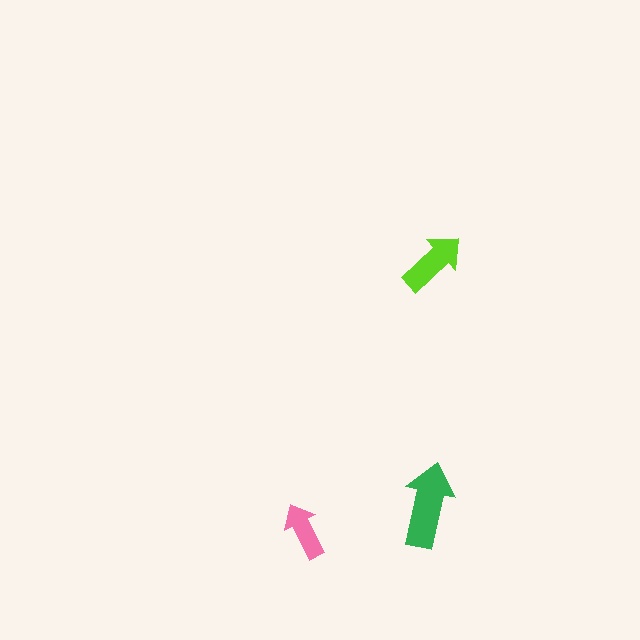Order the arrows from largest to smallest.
the green one, the lime one, the pink one.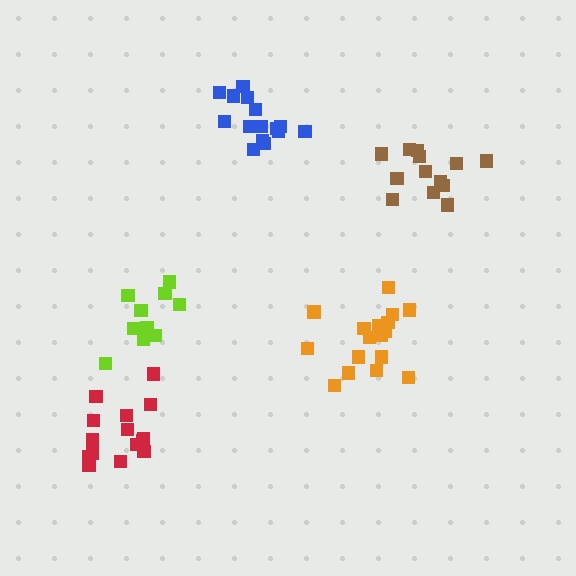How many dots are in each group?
Group 1: 17 dots, Group 2: 15 dots, Group 3: 13 dots, Group 4: 15 dots, Group 5: 11 dots (71 total).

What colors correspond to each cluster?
The clusters are colored: orange, blue, brown, red, lime.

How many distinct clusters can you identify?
There are 5 distinct clusters.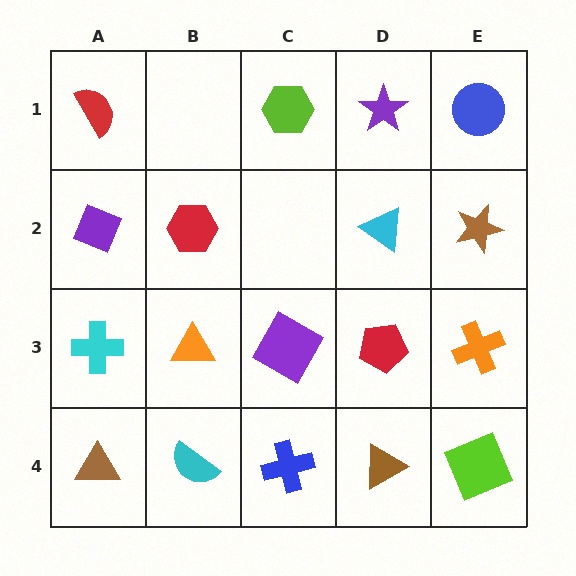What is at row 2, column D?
A cyan triangle.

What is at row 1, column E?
A blue circle.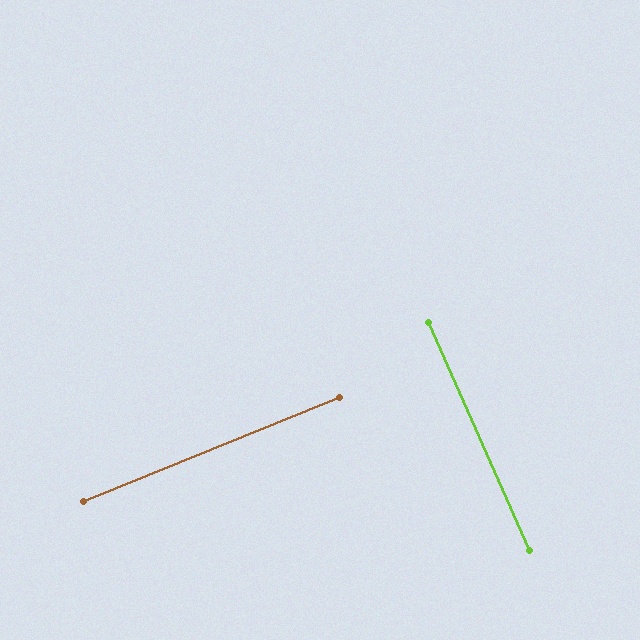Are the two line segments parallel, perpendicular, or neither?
Perpendicular — they meet at approximately 88°.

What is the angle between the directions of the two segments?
Approximately 88 degrees.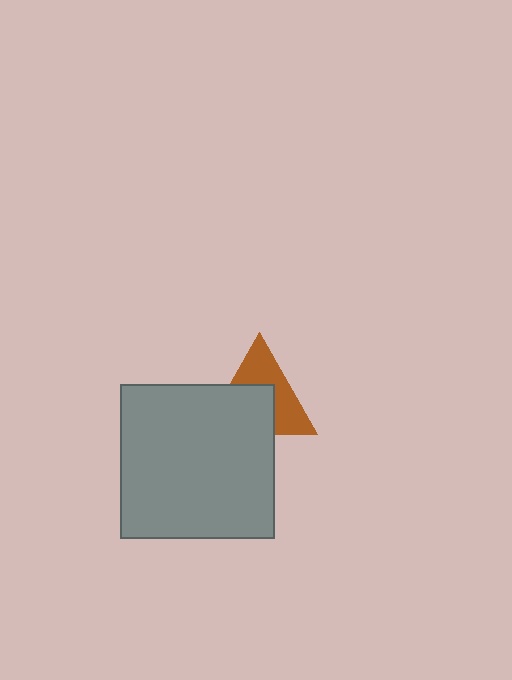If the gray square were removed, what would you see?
You would see the complete brown triangle.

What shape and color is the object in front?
The object in front is a gray square.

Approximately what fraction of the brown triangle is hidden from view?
Roughly 51% of the brown triangle is hidden behind the gray square.